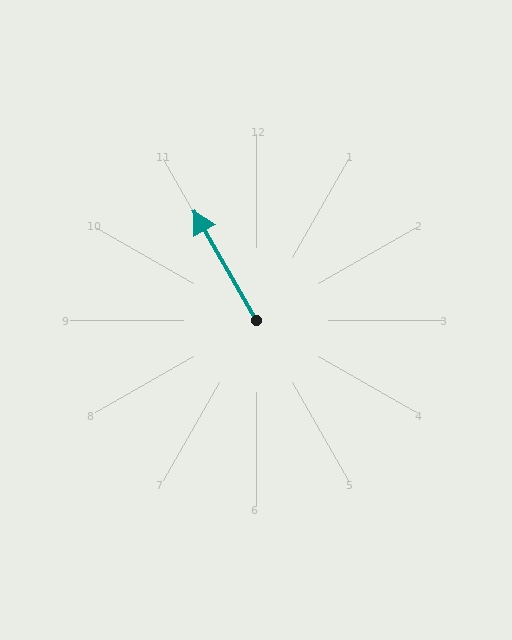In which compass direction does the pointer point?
Northwest.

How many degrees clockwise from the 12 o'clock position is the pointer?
Approximately 330 degrees.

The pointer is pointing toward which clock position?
Roughly 11 o'clock.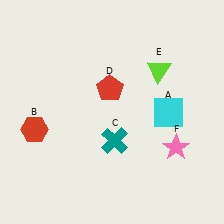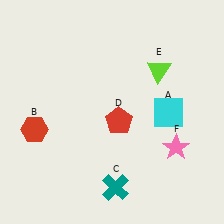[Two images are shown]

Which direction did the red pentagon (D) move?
The red pentagon (D) moved down.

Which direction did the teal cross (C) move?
The teal cross (C) moved down.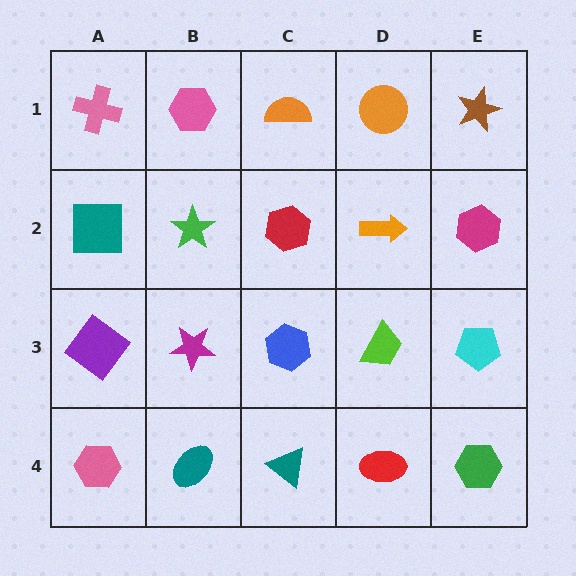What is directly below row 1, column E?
A magenta hexagon.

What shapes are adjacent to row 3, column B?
A green star (row 2, column B), a teal ellipse (row 4, column B), a purple diamond (row 3, column A), a blue hexagon (row 3, column C).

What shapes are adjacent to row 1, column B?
A green star (row 2, column B), a pink cross (row 1, column A), an orange semicircle (row 1, column C).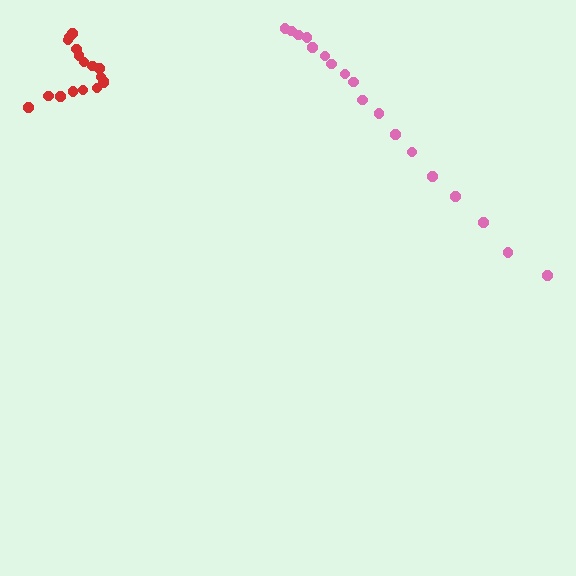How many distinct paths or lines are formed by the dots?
There are 2 distinct paths.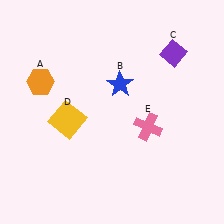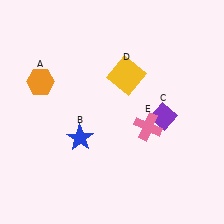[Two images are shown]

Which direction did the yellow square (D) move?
The yellow square (D) moved right.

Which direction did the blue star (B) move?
The blue star (B) moved down.